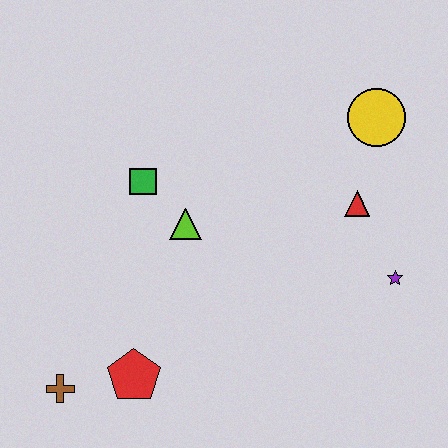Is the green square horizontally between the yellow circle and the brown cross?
Yes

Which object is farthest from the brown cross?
The yellow circle is farthest from the brown cross.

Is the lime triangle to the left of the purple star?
Yes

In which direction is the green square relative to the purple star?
The green square is to the left of the purple star.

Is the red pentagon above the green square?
No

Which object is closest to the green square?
The lime triangle is closest to the green square.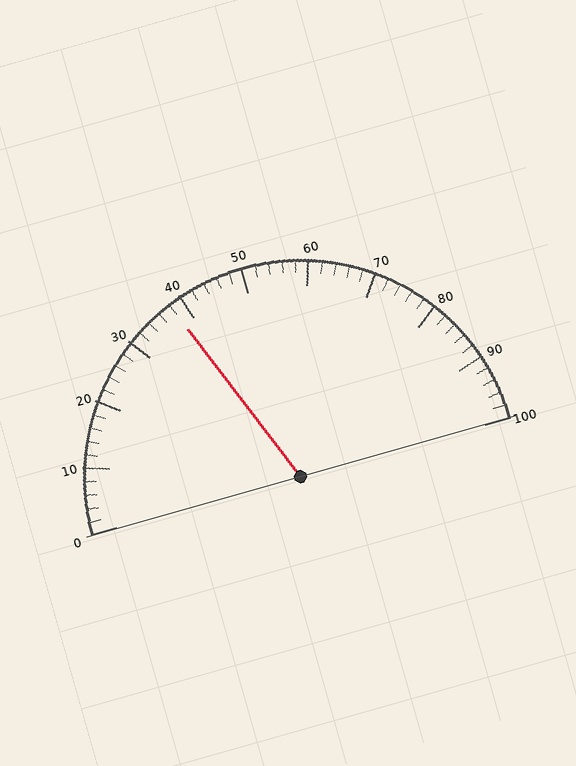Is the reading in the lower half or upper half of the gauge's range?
The reading is in the lower half of the range (0 to 100).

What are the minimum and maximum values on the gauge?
The gauge ranges from 0 to 100.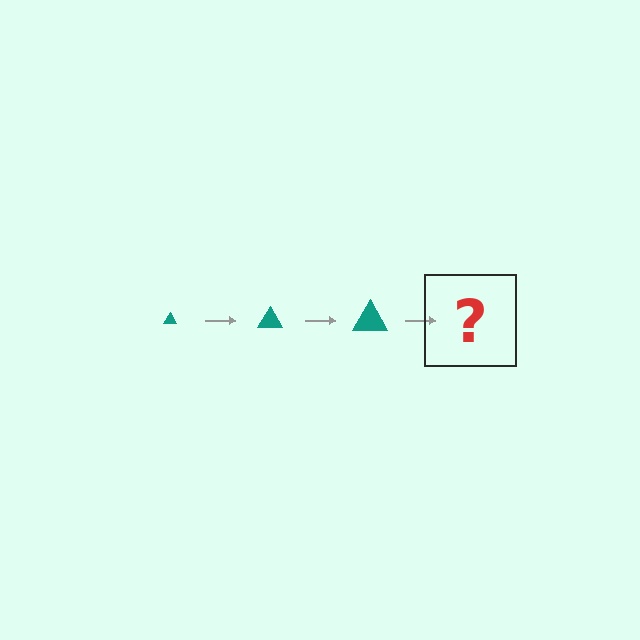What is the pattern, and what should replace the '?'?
The pattern is that the triangle gets progressively larger each step. The '?' should be a teal triangle, larger than the previous one.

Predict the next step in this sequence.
The next step is a teal triangle, larger than the previous one.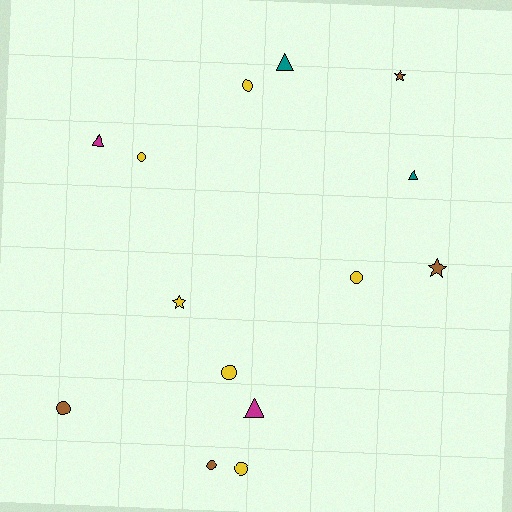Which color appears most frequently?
Yellow, with 6 objects.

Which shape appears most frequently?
Circle, with 7 objects.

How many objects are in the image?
There are 14 objects.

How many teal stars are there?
There are no teal stars.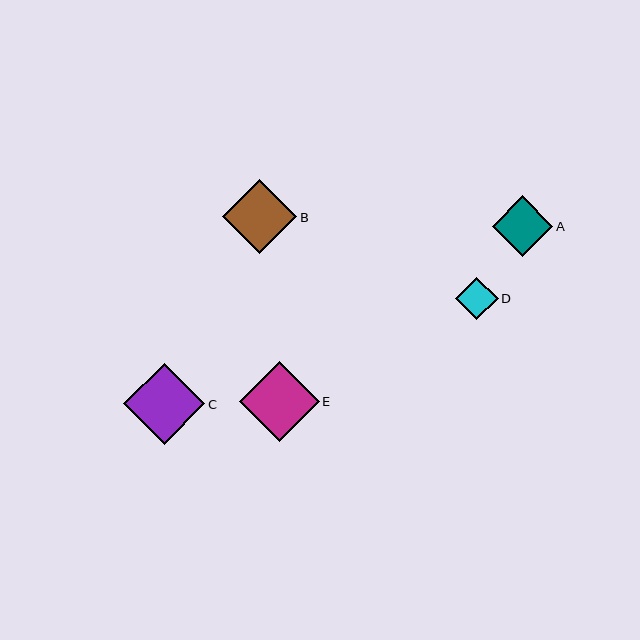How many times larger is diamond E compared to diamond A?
Diamond E is approximately 1.3 times the size of diamond A.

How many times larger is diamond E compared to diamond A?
Diamond E is approximately 1.3 times the size of diamond A.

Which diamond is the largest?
Diamond C is the largest with a size of approximately 81 pixels.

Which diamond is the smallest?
Diamond D is the smallest with a size of approximately 43 pixels.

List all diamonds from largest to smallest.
From largest to smallest: C, E, B, A, D.